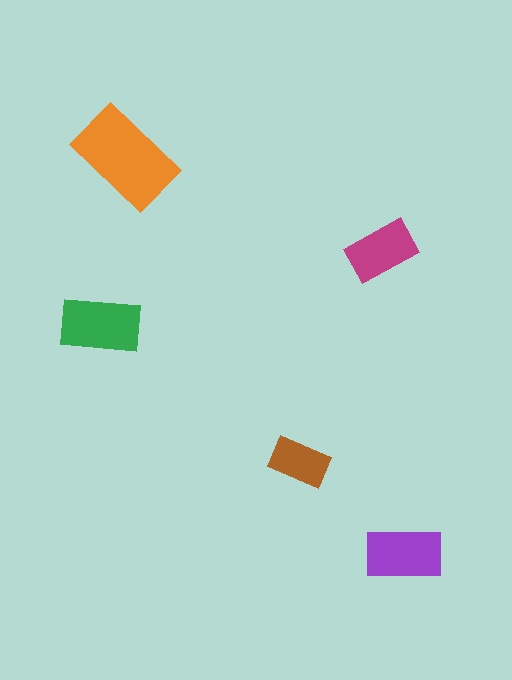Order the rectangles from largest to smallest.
the orange one, the green one, the purple one, the magenta one, the brown one.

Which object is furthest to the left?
The green rectangle is leftmost.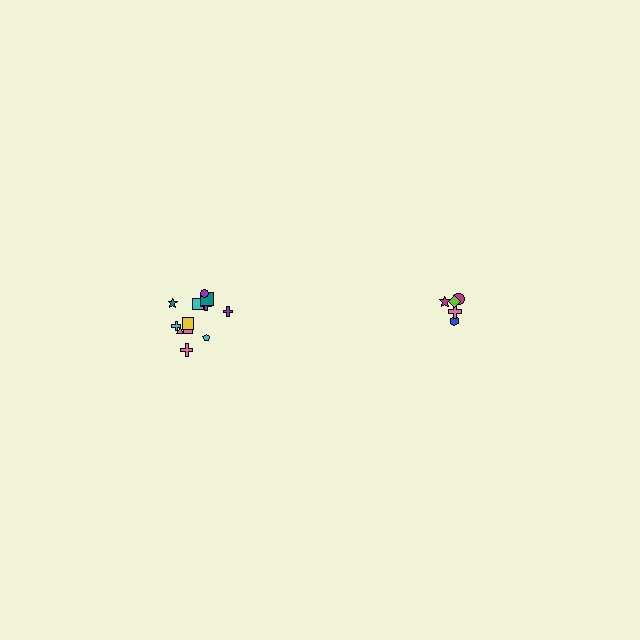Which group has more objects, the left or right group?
The left group.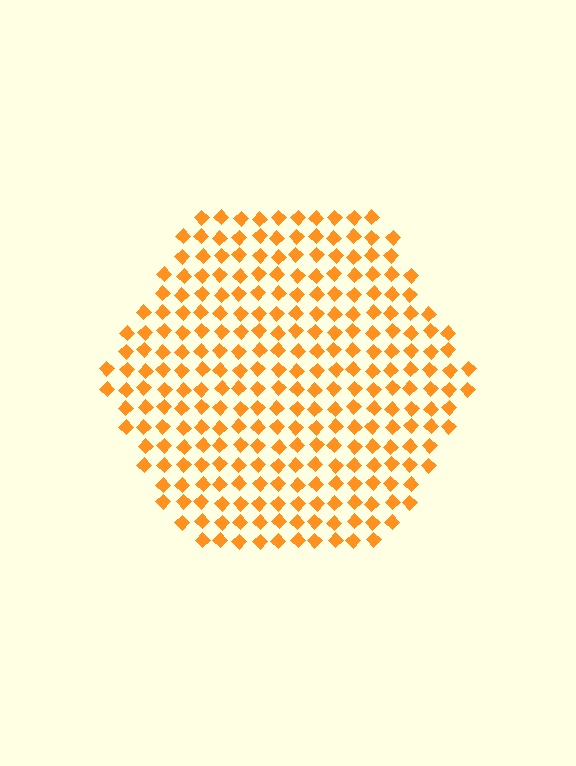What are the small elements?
The small elements are diamonds.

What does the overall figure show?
The overall figure shows a hexagon.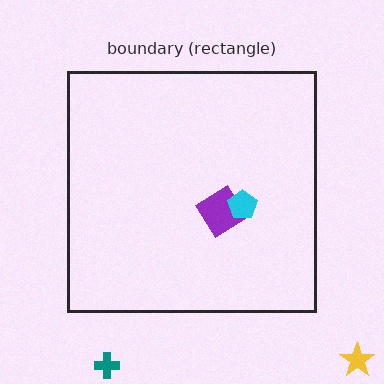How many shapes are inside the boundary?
2 inside, 2 outside.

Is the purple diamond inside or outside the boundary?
Inside.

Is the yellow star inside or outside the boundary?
Outside.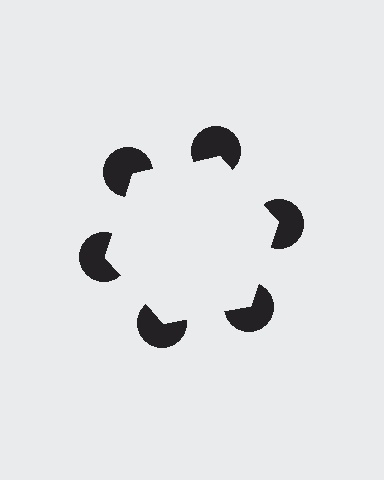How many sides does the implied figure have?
6 sides.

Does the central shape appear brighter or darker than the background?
It typically appears slightly brighter than the background, even though no actual brightness change is drawn.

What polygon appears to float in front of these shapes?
An illusory hexagon — its edges are inferred from the aligned wedge cuts in the pac-man discs, not physically drawn.